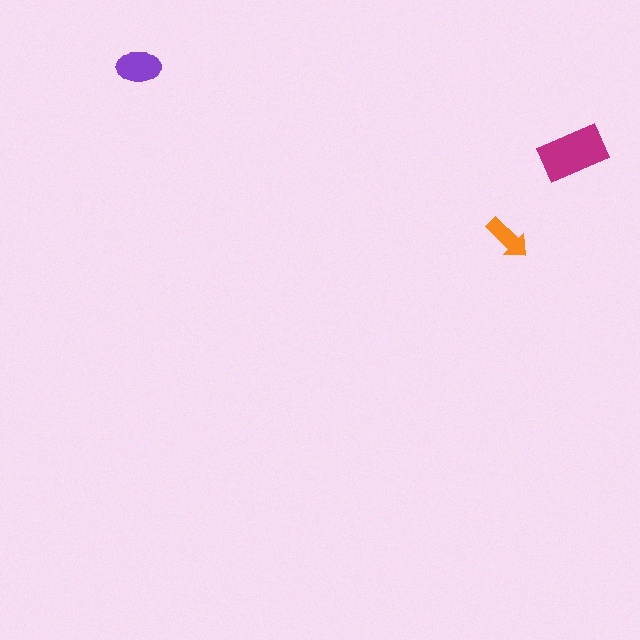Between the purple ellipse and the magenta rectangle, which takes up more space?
The magenta rectangle.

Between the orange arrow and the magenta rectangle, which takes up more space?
The magenta rectangle.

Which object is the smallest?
The orange arrow.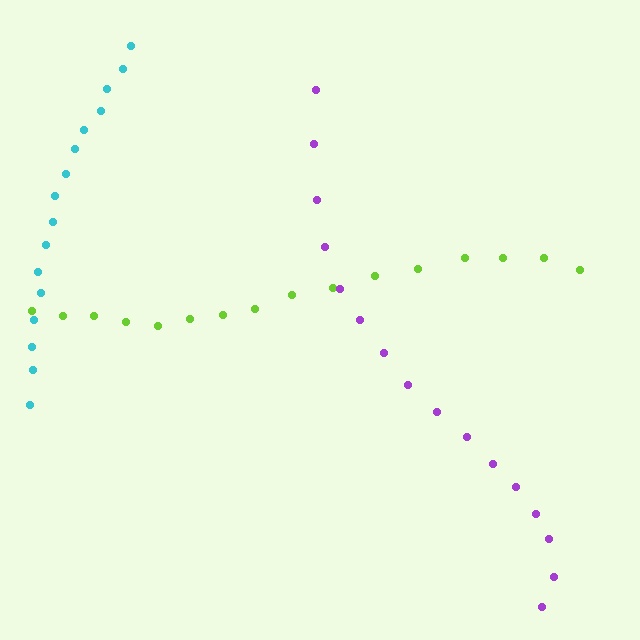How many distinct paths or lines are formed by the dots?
There are 3 distinct paths.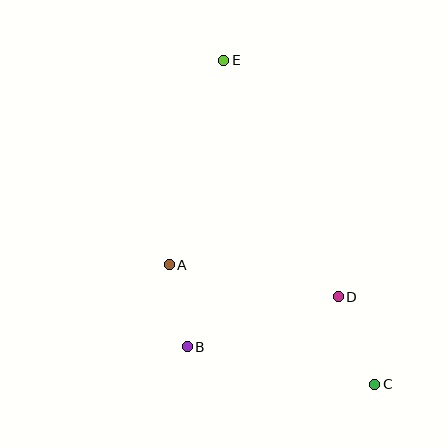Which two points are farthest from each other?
Points C and E are farthest from each other.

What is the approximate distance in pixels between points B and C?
The distance between B and C is approximately 191 pixels.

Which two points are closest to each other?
Points A and B are closest to each other.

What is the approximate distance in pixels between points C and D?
The distance between C and D is approximately 95 pixels.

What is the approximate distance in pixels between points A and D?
The distance between A and D is approximately 172 pixels.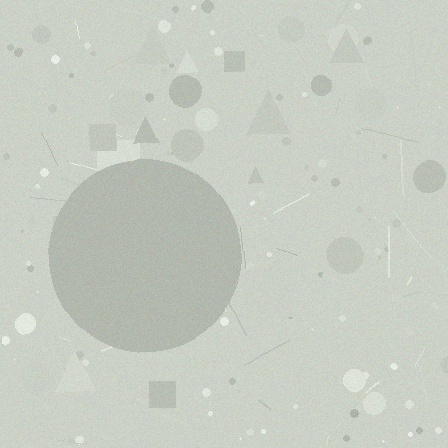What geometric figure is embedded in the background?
A circle is embedded in the background.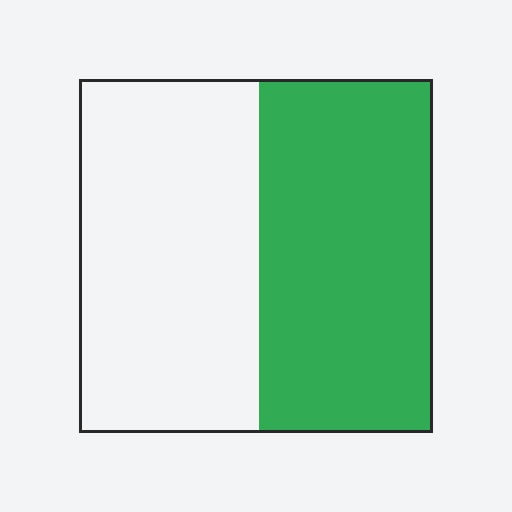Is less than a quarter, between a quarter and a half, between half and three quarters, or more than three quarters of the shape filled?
Between a quarter and a half.